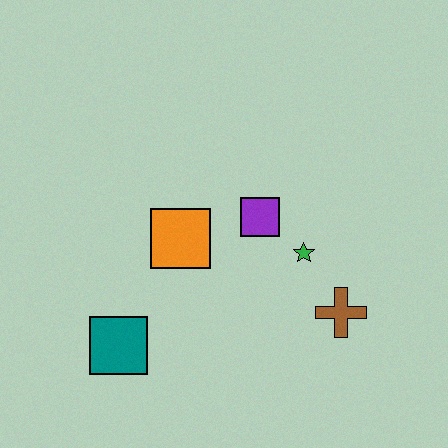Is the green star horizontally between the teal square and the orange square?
No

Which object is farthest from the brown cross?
The teal square is farthest from the brown cross.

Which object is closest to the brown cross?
The green star is closest to the brown cross.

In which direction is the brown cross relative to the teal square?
The brown cross is to the right of the teal square.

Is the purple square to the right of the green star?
No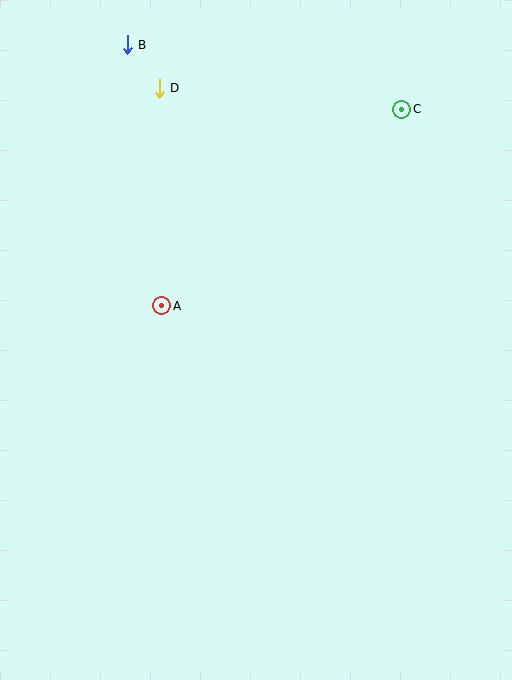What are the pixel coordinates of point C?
Point C is at (402, 109).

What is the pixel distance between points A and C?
The distance between A and C is 310 pixels.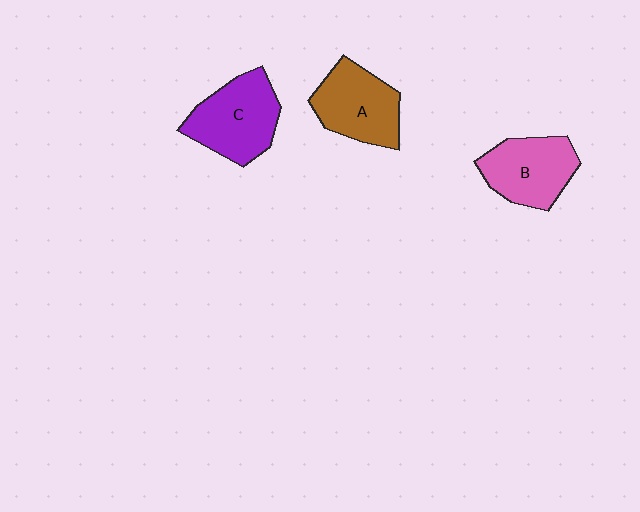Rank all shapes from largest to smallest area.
From largest to smallest: C (purple), A (brown), B (pink).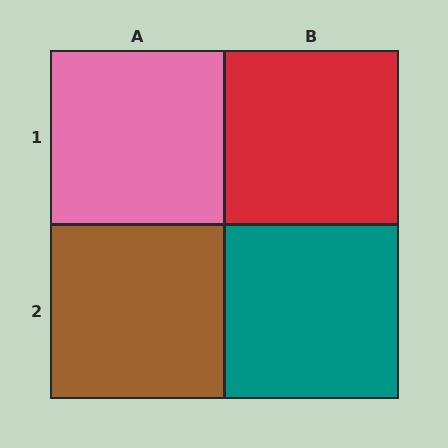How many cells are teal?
1 cell is teal.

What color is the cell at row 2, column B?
Teal.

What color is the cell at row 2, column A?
Brown.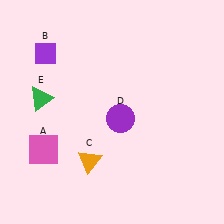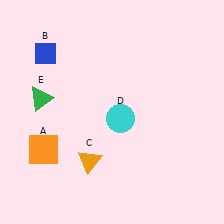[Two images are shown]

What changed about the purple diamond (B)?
In Image 1, B is purple. In Image 2, it changed to blue.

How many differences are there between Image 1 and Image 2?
There are 3 differences between the two images.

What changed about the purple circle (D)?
In Image 1, D is purple. In Image 2, it changed to cyan.